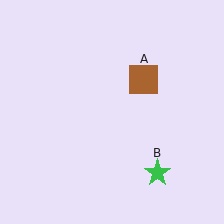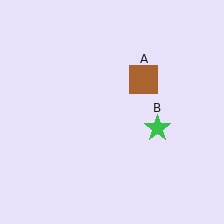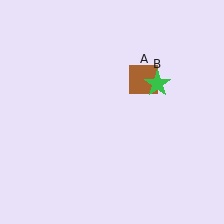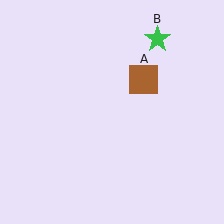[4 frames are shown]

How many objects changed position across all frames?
1 object changed position: green star (object B).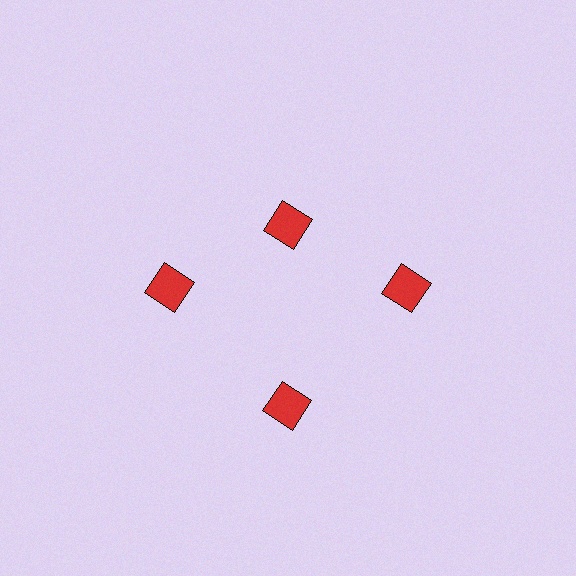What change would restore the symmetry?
The symmetry would be restored by moving it outward, back onto the ring so that all 4 squares sit at equal angles and equal distance from the center.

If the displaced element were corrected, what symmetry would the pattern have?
It would have 4-fold rotational symmetry — the pattern would map onto itself every 90 degrees.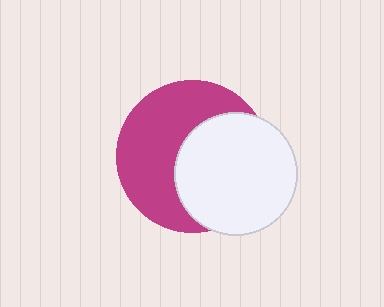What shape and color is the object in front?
The object in front is a white circle.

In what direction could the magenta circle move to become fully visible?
The magenta circle could move left. That would shift it out from behind the white circle entirely.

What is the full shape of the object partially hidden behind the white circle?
The partially hidden object is a magenta circle.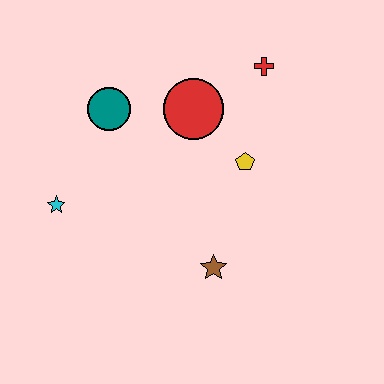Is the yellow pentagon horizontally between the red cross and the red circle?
Yes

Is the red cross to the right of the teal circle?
Yes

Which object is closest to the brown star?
The yellow pentagon is closest to the brown star.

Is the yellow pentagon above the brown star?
Yes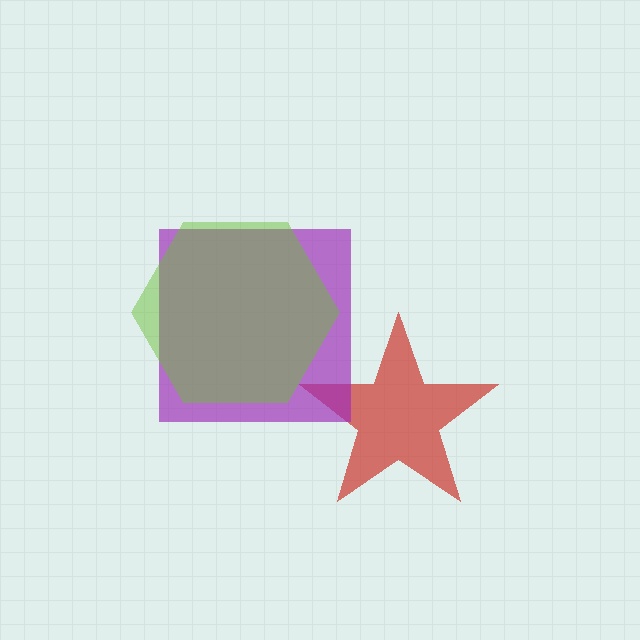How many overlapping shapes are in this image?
There are 3 overlapping shapes in the image.